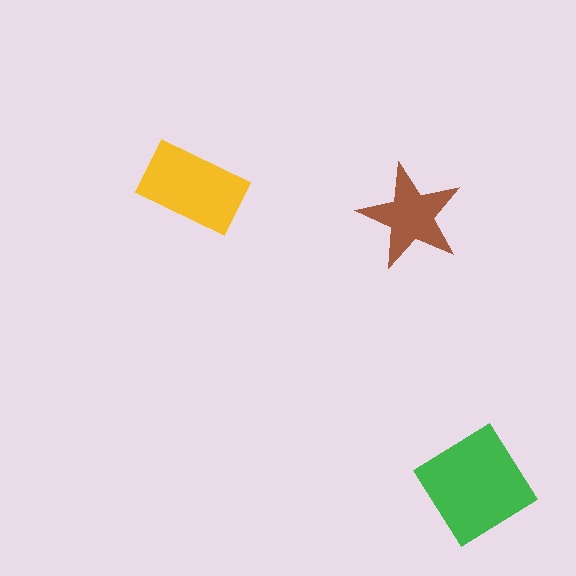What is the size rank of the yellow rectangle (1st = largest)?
2nd.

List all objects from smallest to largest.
The brown star, the yellow rectangle, the green diamond.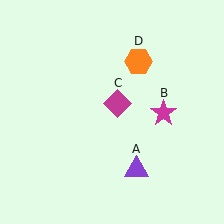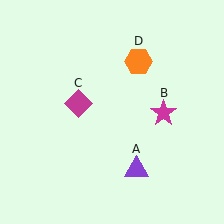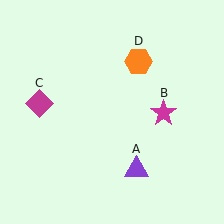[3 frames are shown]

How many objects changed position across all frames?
1 object changed position: magenta diamond (object C).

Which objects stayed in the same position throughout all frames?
Purple triangle (object A) and magenta star (object B) and orange hexagon (object D) remained stationary.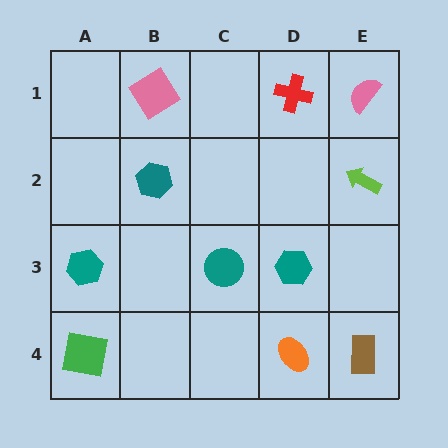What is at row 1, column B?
A pink diamond.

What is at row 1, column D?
A red cross.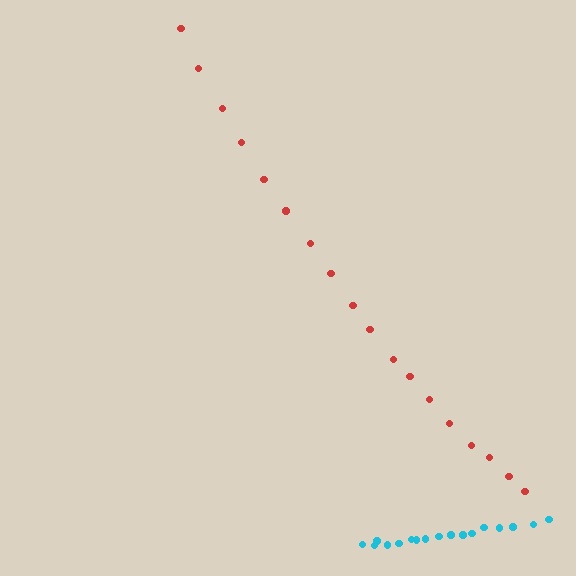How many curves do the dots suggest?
There are 2 distinct paths.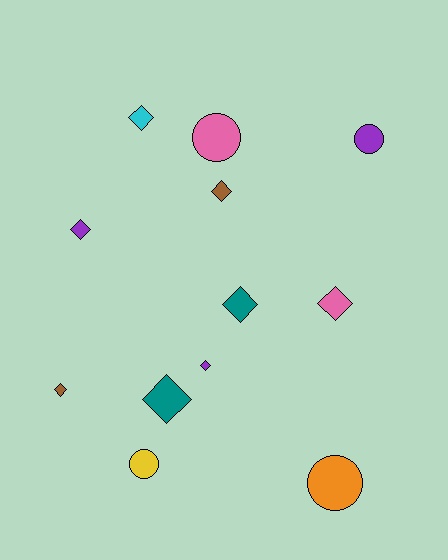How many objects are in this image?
There are 12 objects.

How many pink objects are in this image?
There are 2 pink objects.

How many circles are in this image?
There are 4 circles.